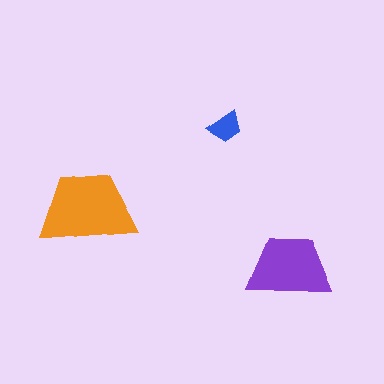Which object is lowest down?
The purple trapezoid is bottommost.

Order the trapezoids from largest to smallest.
the orange one, the purple one, the blue one.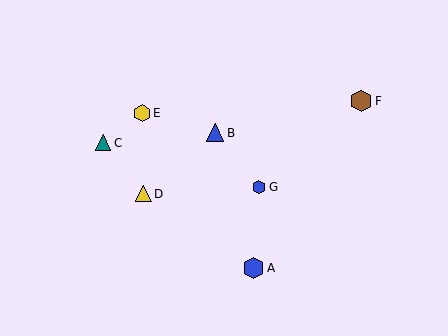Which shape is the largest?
The blue hexagon (labeled A) is the largest.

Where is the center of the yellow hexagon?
The center of the yellow hexagon is at (142, 113).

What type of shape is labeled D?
Shape D is a yellow triangle.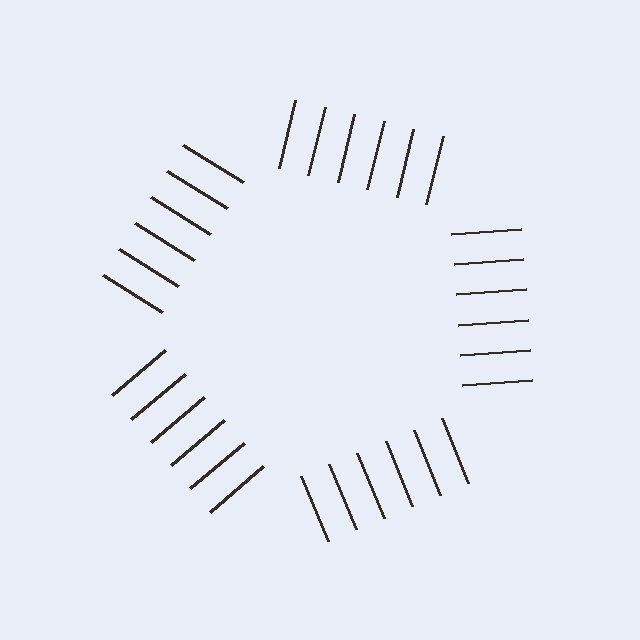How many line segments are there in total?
30 — 6 along each of the 5 edges.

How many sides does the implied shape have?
5 sides — the line-ends trace a pentagon.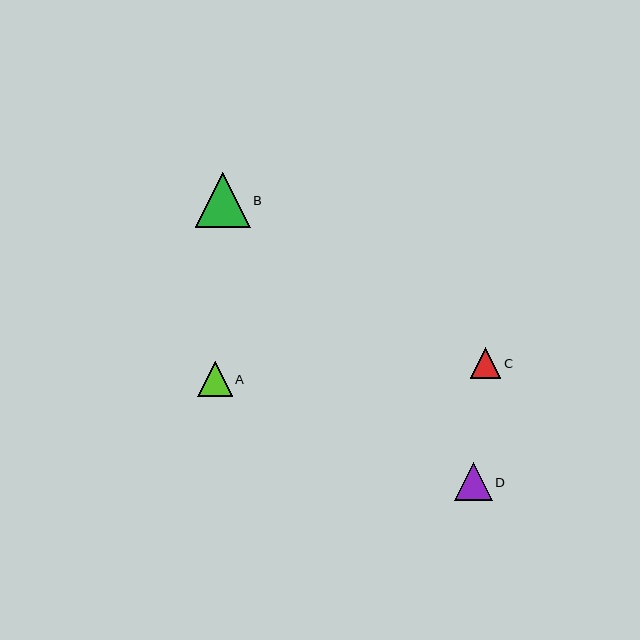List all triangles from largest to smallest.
From largest to smallest: B, D, A, C.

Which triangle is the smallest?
Triangle C is the smallest with a size of approximately 31 pixels.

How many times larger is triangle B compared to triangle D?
Triangle B is approximately 1.4 times the size of triangle D.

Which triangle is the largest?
Triangle B is the largest with a size of approximately 55 pixels.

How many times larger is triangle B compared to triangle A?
Triangle B is approximately 1.6 times the size of triangle A.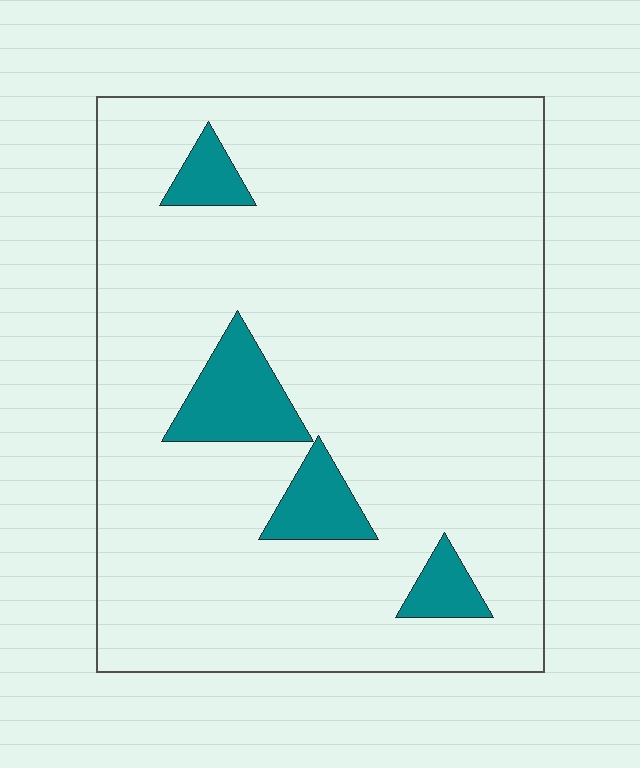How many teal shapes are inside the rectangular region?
4.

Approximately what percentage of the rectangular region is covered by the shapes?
Approximately 10%.